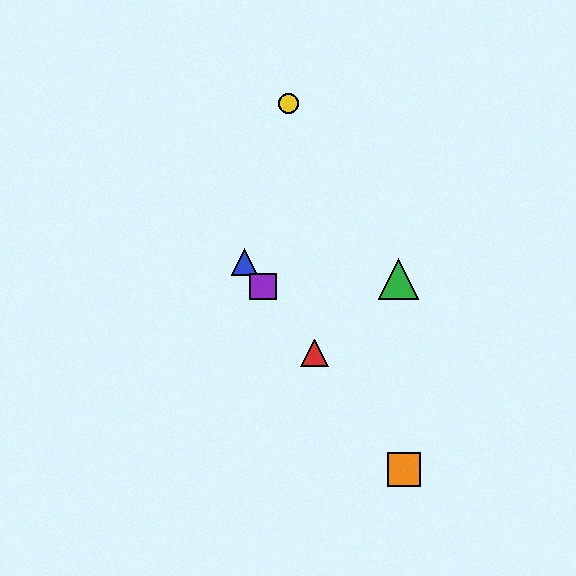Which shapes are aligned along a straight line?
The red triangle, the blue triangle, the purple square, the orange square are aligned along a straight line.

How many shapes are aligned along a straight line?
4 shapes (the red triangle, the blue triangle, the purple square, the orange square) are aligned along a straight line.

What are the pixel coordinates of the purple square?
The purple square is at (263, 286).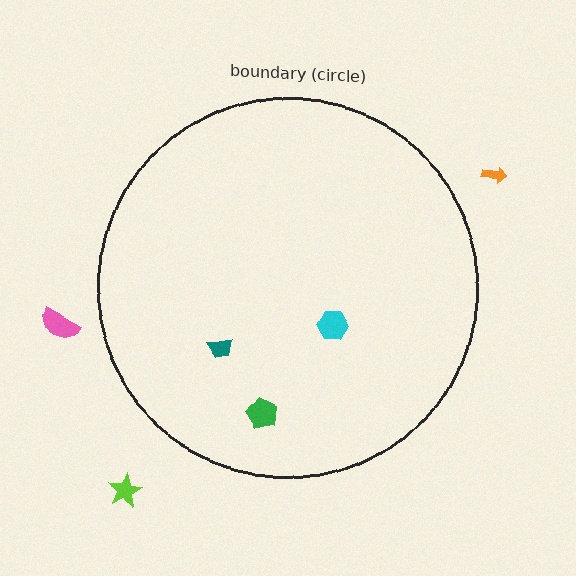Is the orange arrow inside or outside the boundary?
Outside.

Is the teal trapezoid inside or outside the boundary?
Inside.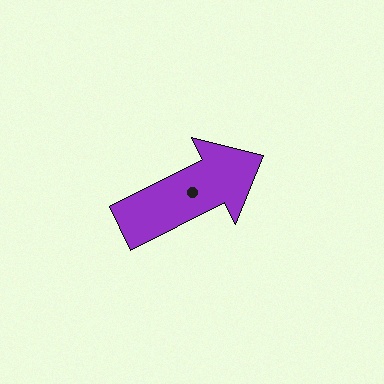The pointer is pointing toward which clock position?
Roughly 2 o'clock.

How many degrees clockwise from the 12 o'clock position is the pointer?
Approximately 63 degrees.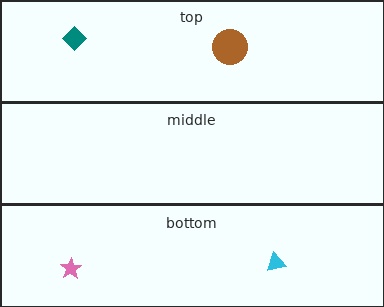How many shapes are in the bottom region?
2.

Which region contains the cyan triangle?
The bottom region.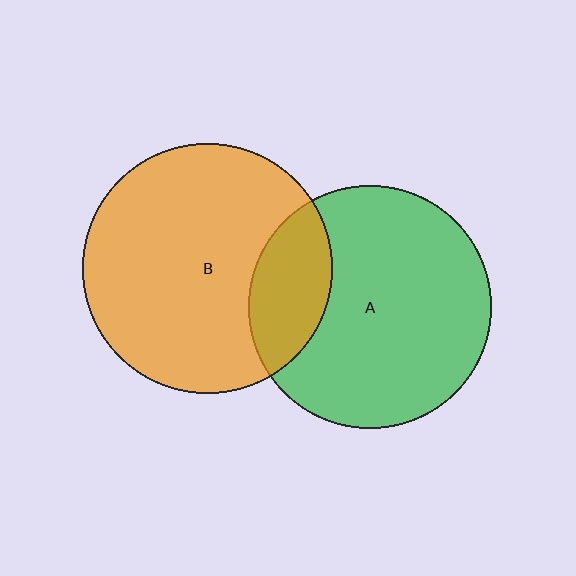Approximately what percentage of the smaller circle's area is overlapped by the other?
Approximately 20%.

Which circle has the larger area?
Circle B (orange).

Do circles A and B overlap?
Yes.